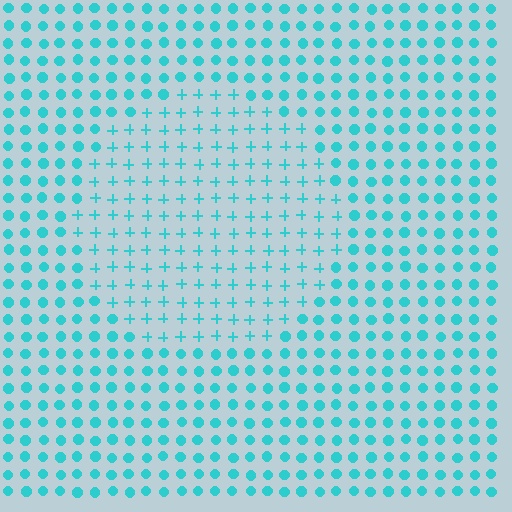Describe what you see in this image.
The image is filled with small cyan elements arranged in a uniform grid. A circle-shaped region contains plus signs, while the surrounding area contains circles. The boundary is defined purely by the change in element shape.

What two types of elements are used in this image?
The image uses plus signs inside the circle region and circles outside it.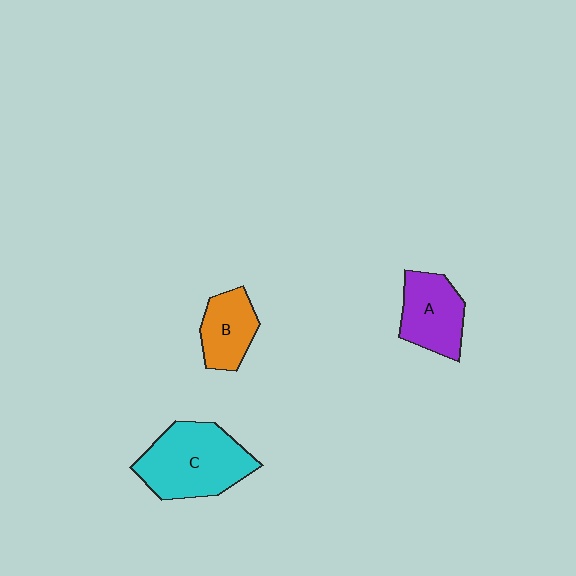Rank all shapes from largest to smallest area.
From largest to smallest: C (cyan), A (purple), B (orange).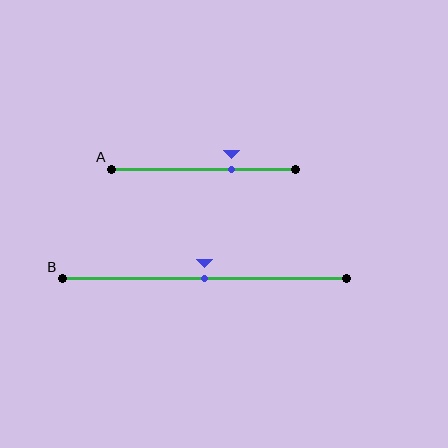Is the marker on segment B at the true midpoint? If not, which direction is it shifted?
Yes, the marker on segment B is at the true midpoint.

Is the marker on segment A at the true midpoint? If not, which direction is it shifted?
No, the marker on segment A is shifted to the right by about 15% of the segment length.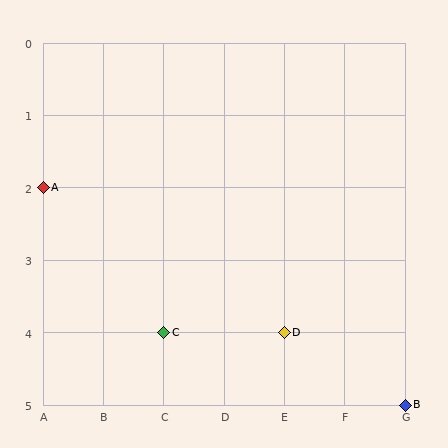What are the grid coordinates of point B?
Point B is at grid coordinates (G, 5).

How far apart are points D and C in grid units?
Points D and C are 2 columns apart.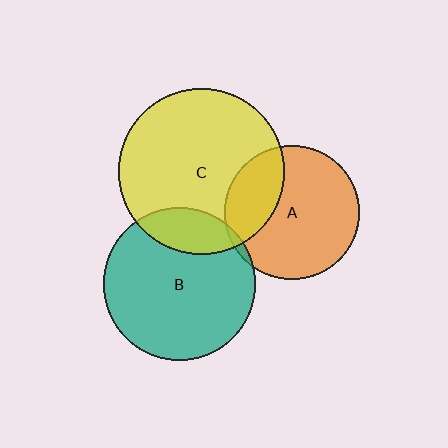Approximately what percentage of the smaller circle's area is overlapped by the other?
Approximately 5%.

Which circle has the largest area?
Circle C (yellow).